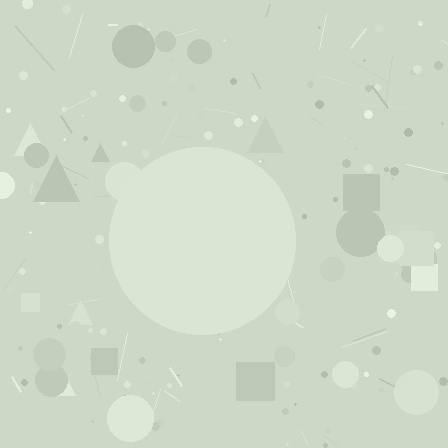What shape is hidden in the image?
A circle is hidden in the image.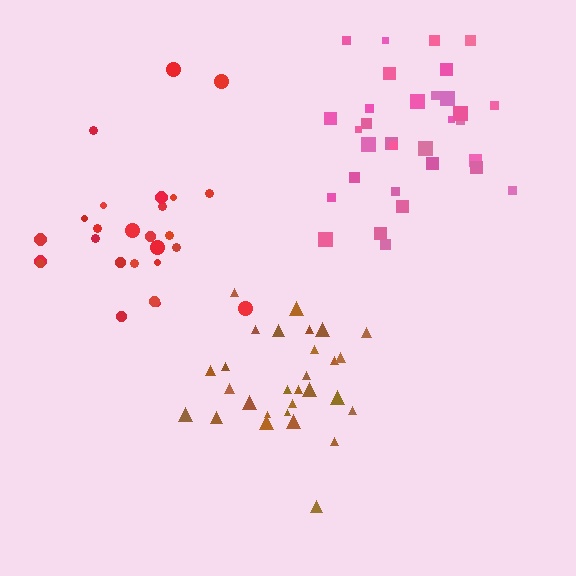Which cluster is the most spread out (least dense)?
Red.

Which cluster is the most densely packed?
Brown.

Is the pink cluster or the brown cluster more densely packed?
Brown.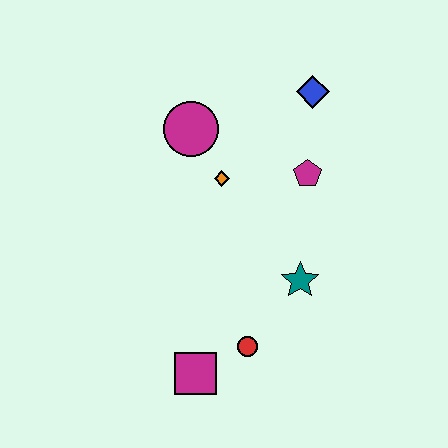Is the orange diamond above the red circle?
Yes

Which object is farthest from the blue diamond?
The magenta square is farthest from the blue diamond.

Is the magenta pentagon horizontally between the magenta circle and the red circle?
No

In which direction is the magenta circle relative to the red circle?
The magenta circle is above the red circle.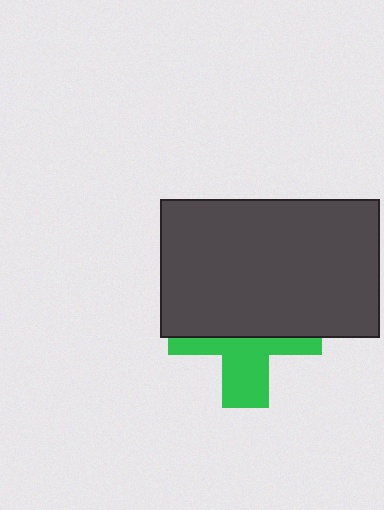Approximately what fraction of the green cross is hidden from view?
Roughly 58% of the green cross is hidden behind the dark gray rectangle.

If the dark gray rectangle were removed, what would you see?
You would see the complete green cross.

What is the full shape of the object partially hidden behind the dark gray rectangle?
The partially hidden object is a green cross.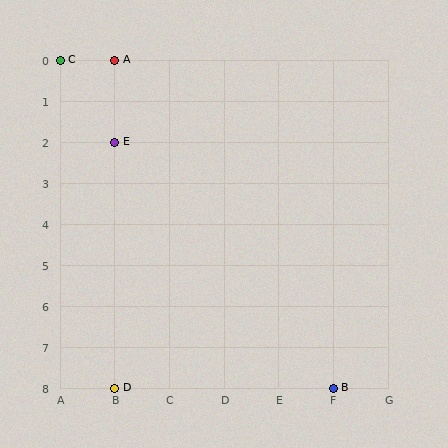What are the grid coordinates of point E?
Point E is at grid coordinates (B, 2).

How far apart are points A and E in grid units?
Points A and E are 2 rows apart.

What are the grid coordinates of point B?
Point B is at grid coordinates (F, 8).